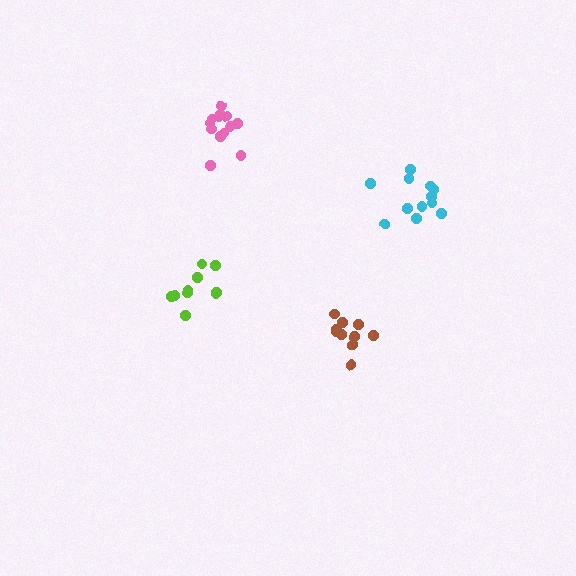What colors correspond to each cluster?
The clusters are colored: pink, lime, brown, cyan.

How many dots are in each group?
Group 1: 14 dots, Group 2: 10 dots, Group 3: 10 dots, Group 4: 13 dots (47 total).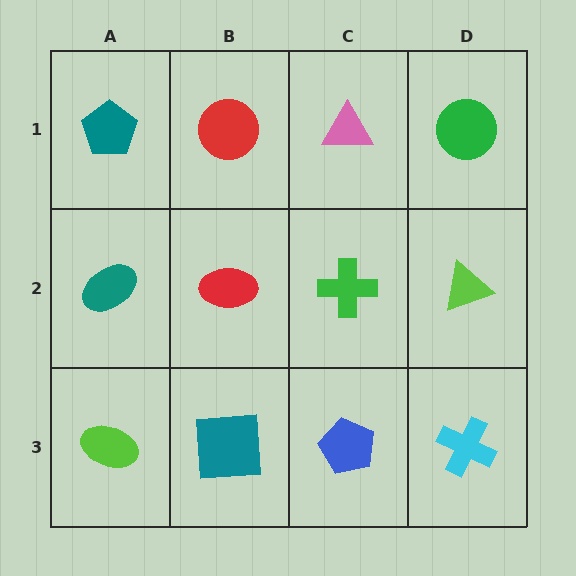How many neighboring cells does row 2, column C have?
4.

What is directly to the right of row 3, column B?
A blue pentagon.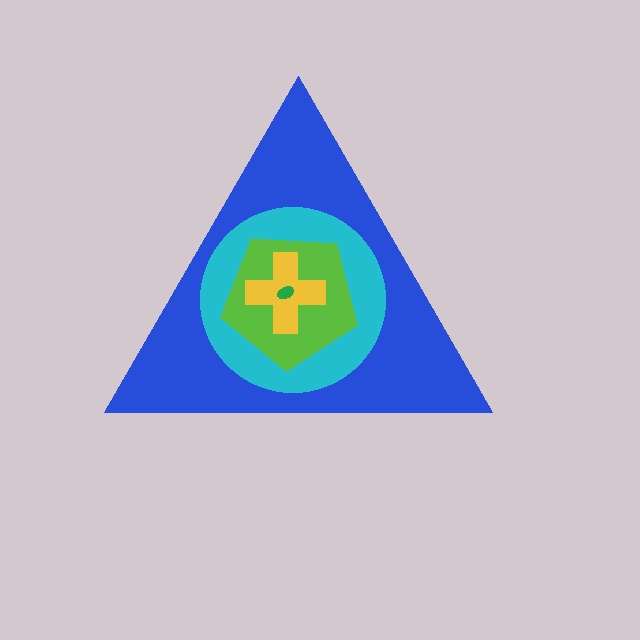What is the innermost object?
The green ellipse.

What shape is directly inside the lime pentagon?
The yellow cross.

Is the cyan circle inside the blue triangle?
Yes.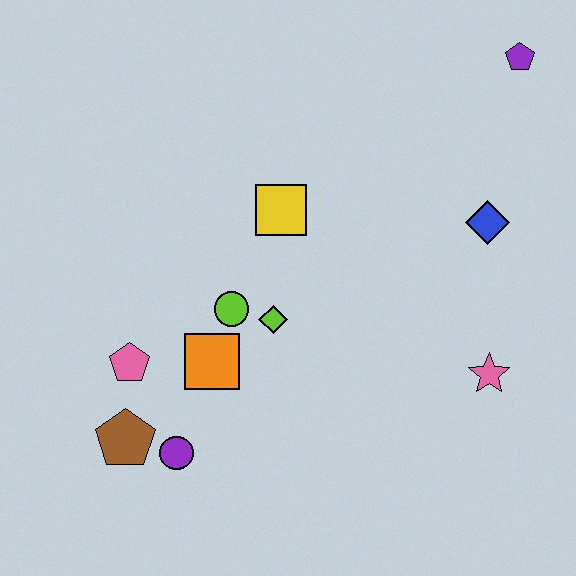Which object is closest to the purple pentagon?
The blue diamond is closest to the purple pentagon.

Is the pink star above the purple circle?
Yes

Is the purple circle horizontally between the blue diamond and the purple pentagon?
No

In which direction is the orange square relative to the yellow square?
The orange square is below the yellow square.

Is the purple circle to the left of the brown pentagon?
No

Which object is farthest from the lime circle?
The purple pentagon is farthest from the lime circle.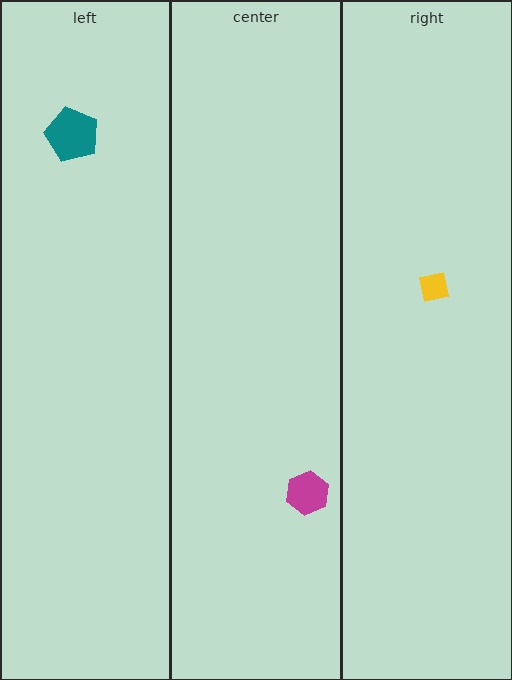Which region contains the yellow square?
The right region.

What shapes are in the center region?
The magenta hexagon.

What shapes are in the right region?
The yellow square.